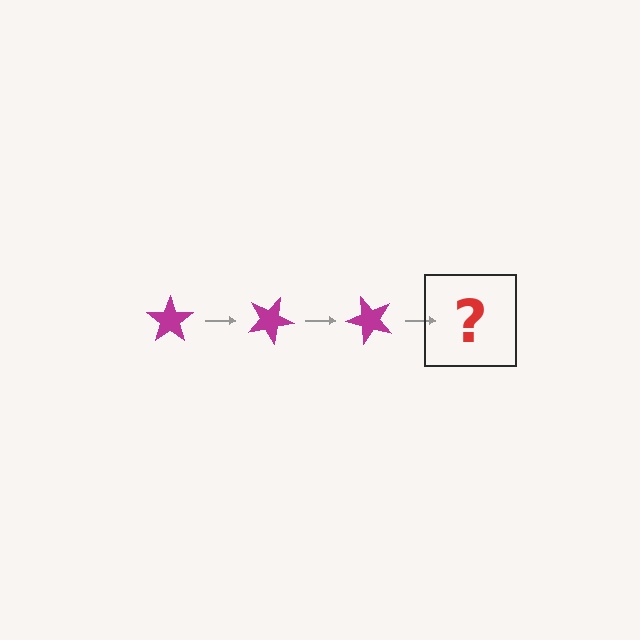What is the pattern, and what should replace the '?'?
The pattern is that the star rotates 25 degrees each step. The '?' should be a magenta star rotated 75 degrees.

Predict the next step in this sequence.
The next step is a magenta star rotated 75 degrees.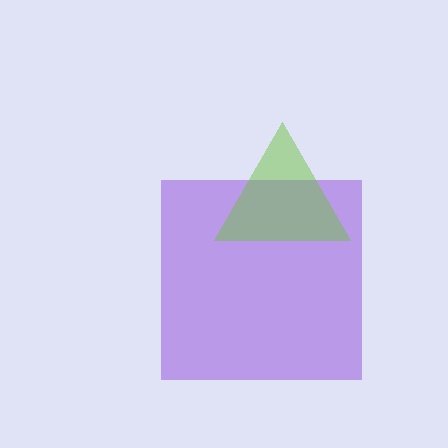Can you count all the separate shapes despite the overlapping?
Yes, there are 2 separate shapes.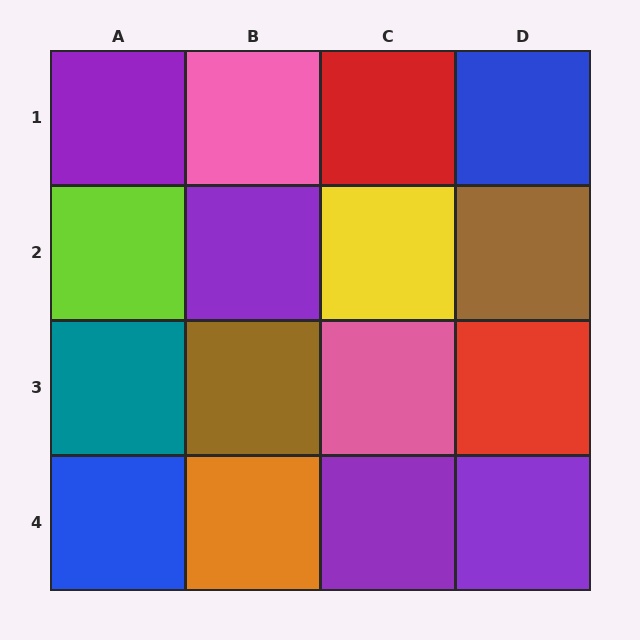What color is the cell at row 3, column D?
Red.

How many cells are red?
2 cells are red.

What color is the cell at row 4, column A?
Blue.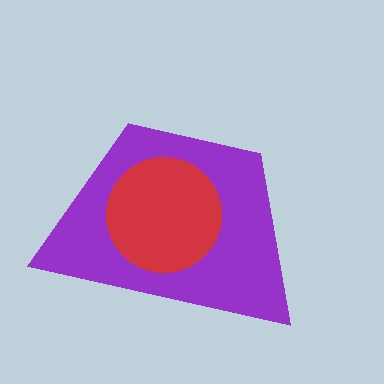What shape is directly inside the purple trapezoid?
The red circle.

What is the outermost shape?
The purple trapezoid.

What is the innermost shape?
The red circle.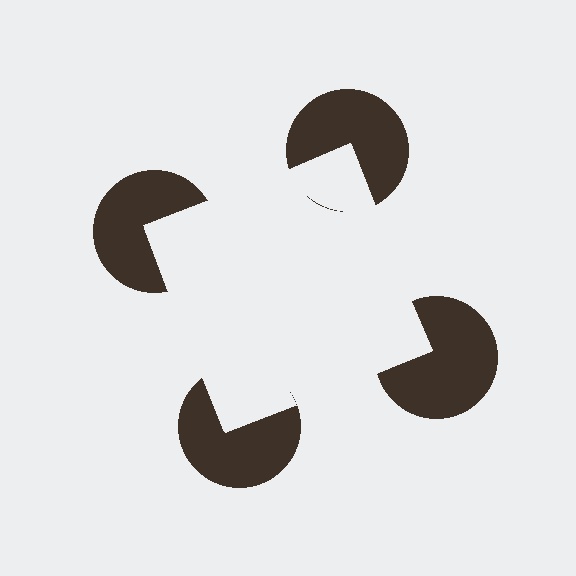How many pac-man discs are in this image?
There are 4 — one at each vertex of the illusory square.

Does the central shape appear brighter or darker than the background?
It typically appears slightly brighter than the background, even though no actual brightness change is drawn.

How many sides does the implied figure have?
4 sides.